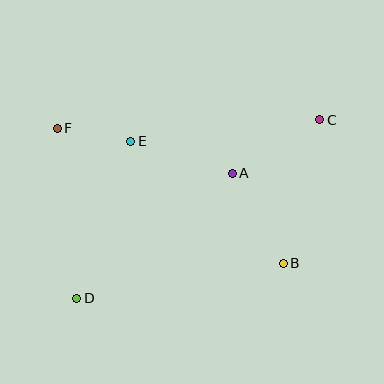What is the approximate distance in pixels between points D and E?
The distance between D and E is approximately 166 pixels.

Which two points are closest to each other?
Points E and F are closest to each other.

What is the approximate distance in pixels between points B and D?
The distance between B and D is approximately 209 pixels.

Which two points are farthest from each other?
Points C and D are farthest from each other.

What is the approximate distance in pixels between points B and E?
The distance between B and E is approximately 195 pixels.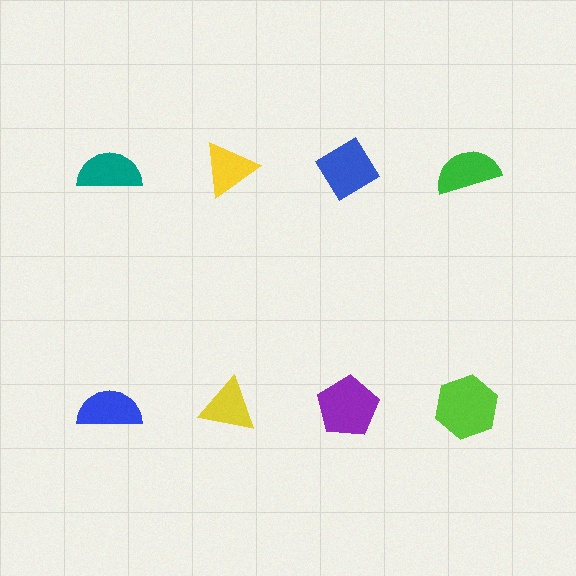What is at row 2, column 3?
A purple pentagon.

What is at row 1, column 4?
A green semicircle.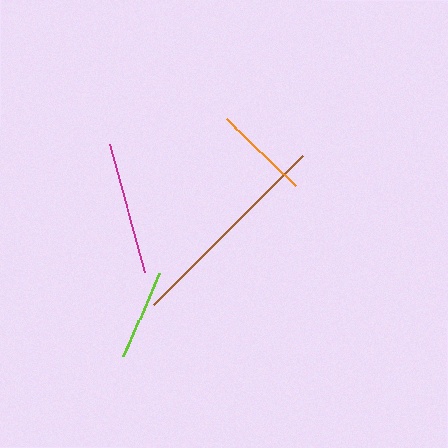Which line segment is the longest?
The brown line is the longest at approximately 210 pixels.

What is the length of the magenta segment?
The magenta segment is approximately 132 pixels long.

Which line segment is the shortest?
The lime line is the shortest at approximately 91 pixels.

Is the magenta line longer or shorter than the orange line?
The magenta line is longer than the orange line.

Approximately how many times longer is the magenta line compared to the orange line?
The magenta line is approximately 1.4 times the length of the orange line.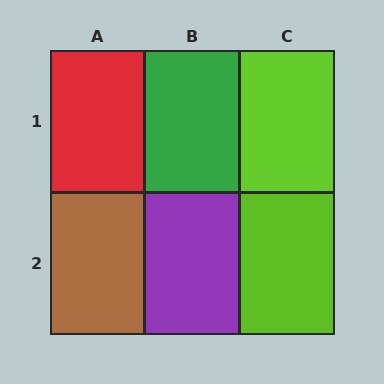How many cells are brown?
1 cell is brown.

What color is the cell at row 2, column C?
Lime.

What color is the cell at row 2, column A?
Brown.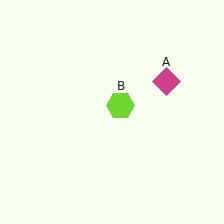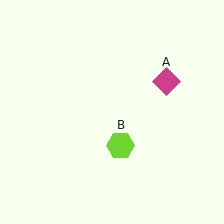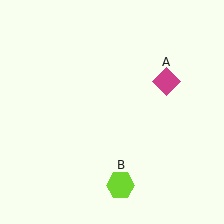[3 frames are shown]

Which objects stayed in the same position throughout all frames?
Magenta diamond (object A) remained stationary.